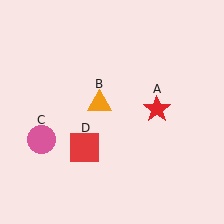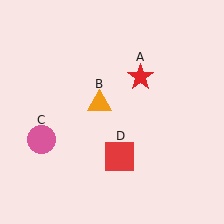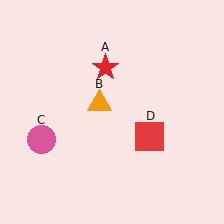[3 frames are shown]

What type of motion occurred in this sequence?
The red star (object A), red square (object D) rotated counterclockwise around the center of the scene.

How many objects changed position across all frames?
2 objects changed position: red star (object A), red square (object D).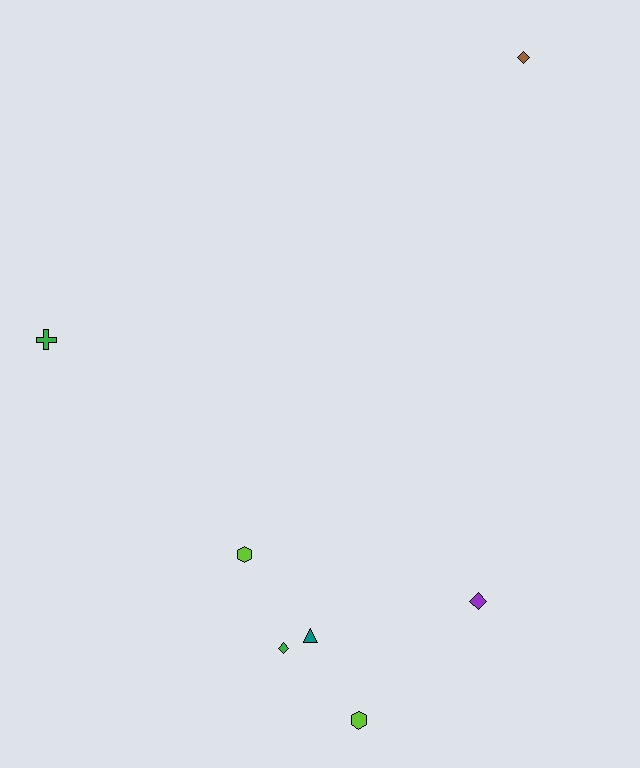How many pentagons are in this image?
There are no pentagons.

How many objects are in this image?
There are 7 objects.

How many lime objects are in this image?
There are 2 lime objects.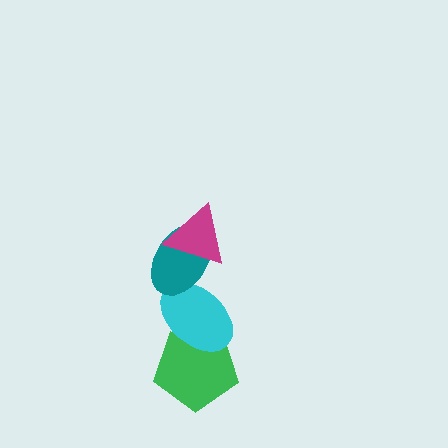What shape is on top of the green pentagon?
The cyan ellipse is on top of the green pentagon.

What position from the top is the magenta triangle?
The magenta triangle is 1st from the top.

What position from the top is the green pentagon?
The green pentagon is 4th from the top.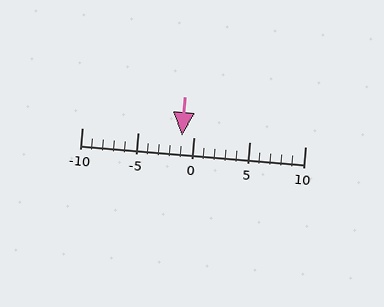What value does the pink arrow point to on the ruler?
The pink arrow points to approximately -1.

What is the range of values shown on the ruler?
The ruler shows values from -10 to 10.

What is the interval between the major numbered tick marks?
The major tick marks are spaced 5 units apart.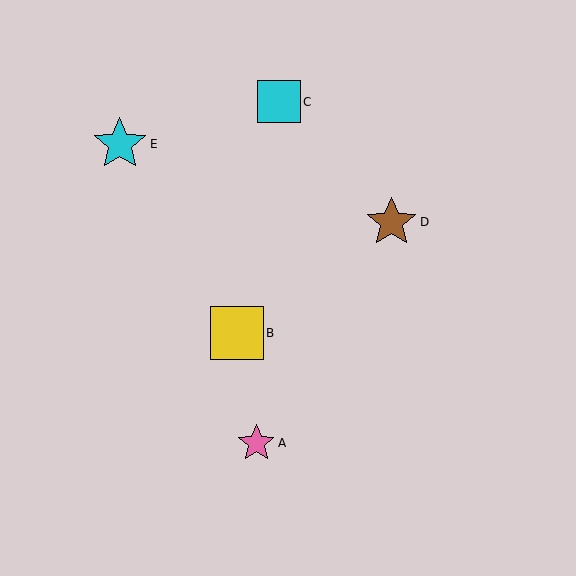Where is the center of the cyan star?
The center of the cyan star is at (120, 144).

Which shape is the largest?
The cyan star (labeled E) is the largest.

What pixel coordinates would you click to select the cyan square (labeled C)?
Click at (279, 102) to select the cyan square C.